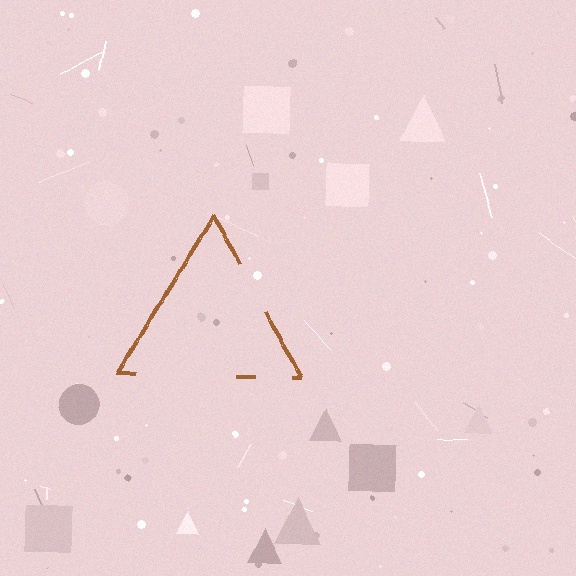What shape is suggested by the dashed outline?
The dashed outline suggests a triangle.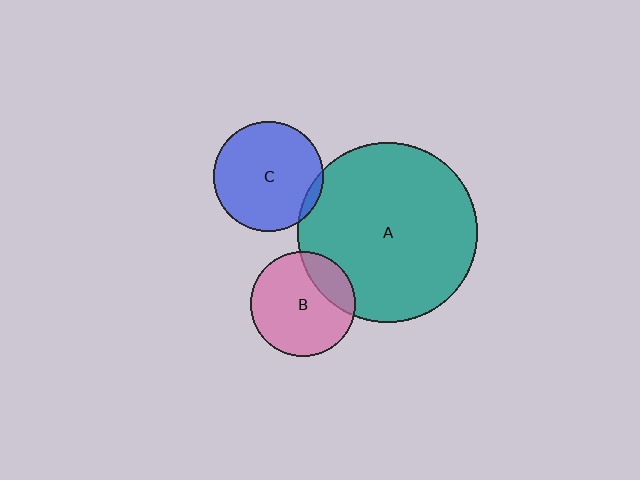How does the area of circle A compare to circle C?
Approximately 2.7 times.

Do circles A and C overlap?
Yes.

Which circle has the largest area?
Circle A (teal).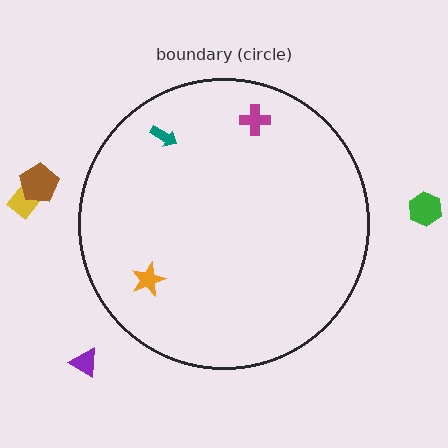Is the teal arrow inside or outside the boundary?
Inside.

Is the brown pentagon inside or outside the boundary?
Outside.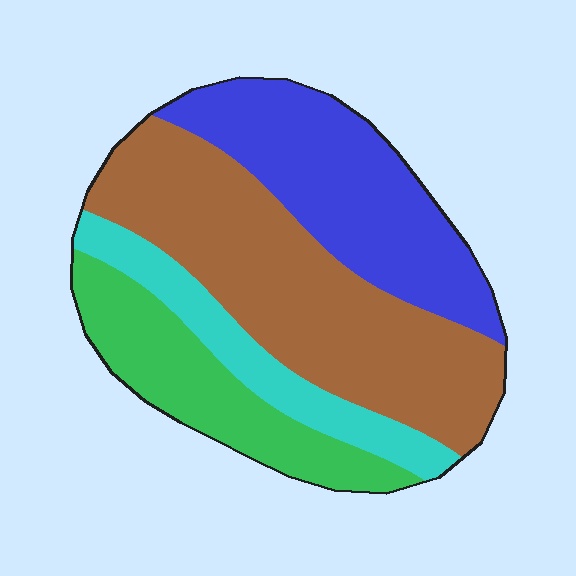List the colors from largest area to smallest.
From largest to smallest: brown, blue, green, cyan.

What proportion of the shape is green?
Green takes up about one fifth (1/5) of the shape.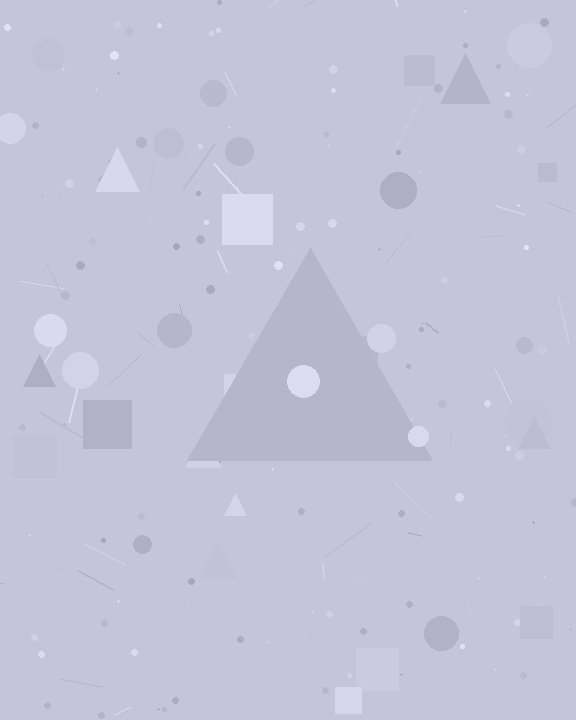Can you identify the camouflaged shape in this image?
The camouflaged shape is a triangle.